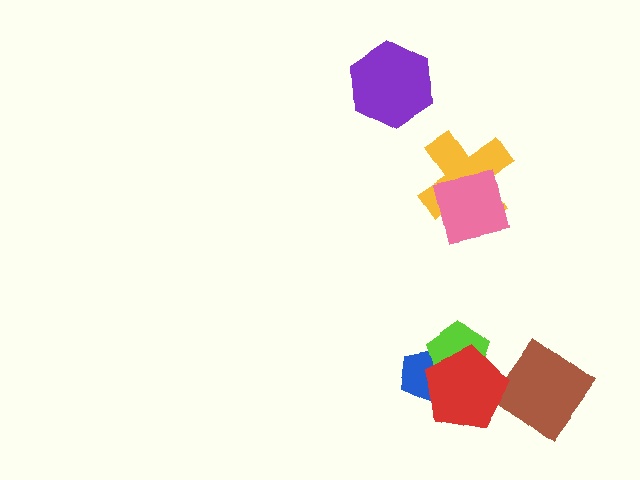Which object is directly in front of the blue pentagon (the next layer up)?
The lime pentagon is directly in front of the blue pentagon.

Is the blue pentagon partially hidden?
Yes, it is partially covered by another shape.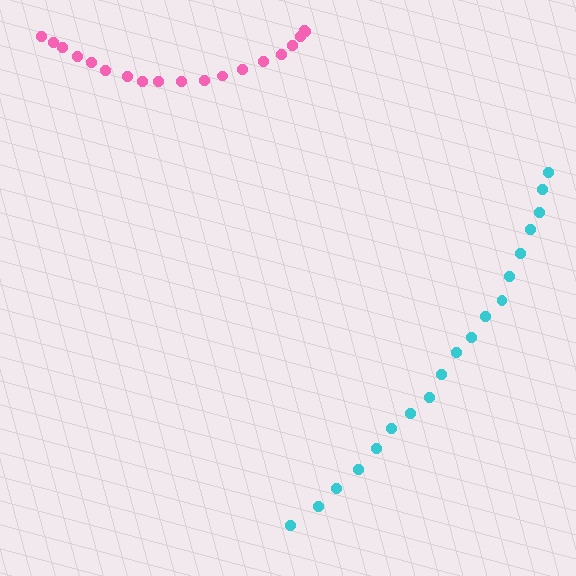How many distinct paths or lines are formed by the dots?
There are 2 distinct paths.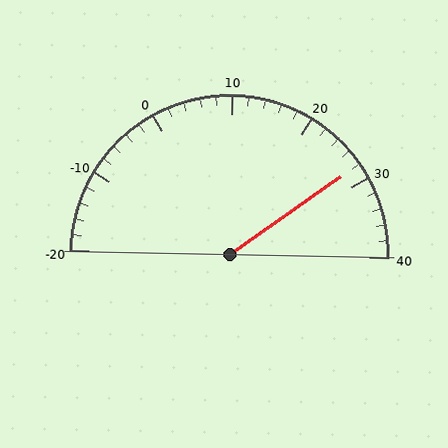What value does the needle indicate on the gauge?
The needle indicates approximately 28.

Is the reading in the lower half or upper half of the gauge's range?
The reading is in the upper half of the range (-20 to 40).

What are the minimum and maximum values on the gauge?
The gauge ranges from -20 to 40.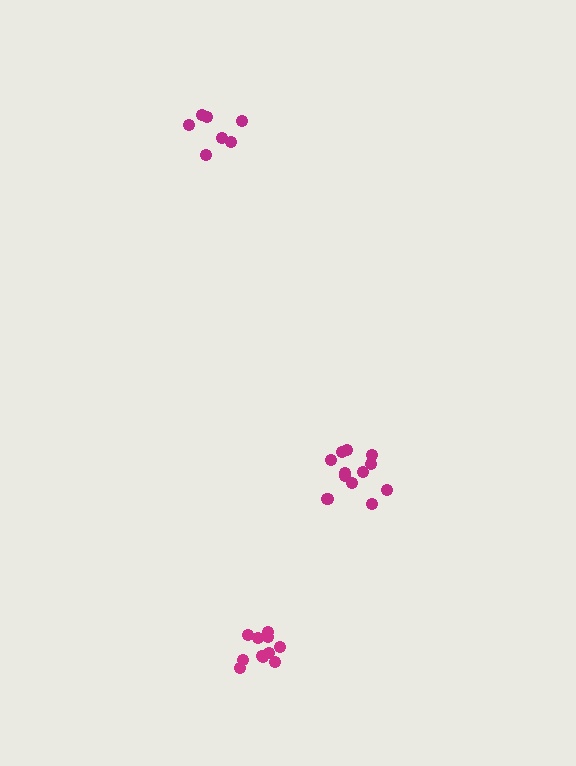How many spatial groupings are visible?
There are 3 spatial groupings.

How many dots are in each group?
Group 1: 11 dots, Group 2: 12 dots, Group 3: 7 dots (30 total).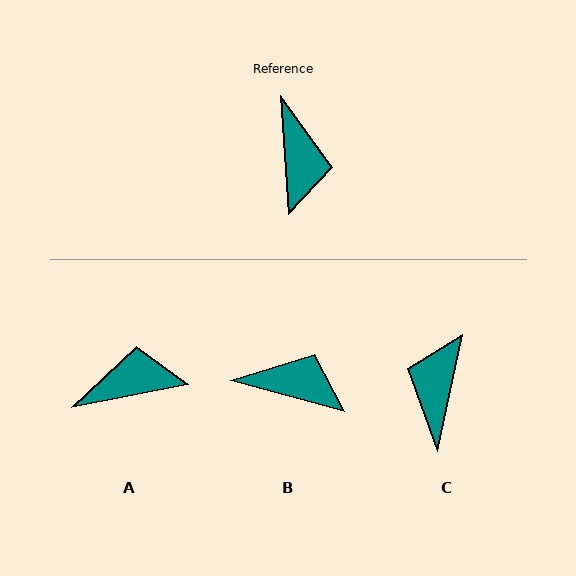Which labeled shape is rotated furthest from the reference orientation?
C, about 164 degrees away.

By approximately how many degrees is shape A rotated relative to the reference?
Approximately 97 degrees counter-clockwise.